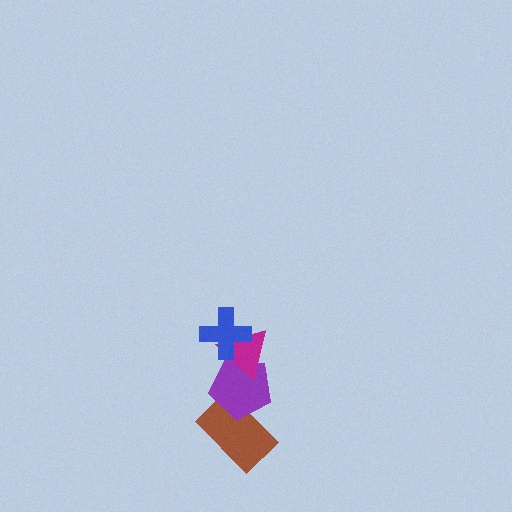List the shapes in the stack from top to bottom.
From top to bottom: the blue cross, the magenta triangle, the purple pentagon, the brown rectangle.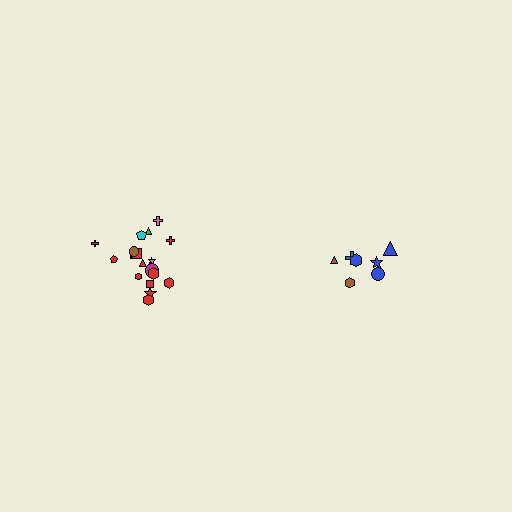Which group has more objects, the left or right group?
The left group.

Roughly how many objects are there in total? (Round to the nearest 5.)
Roughly 25 objects in total.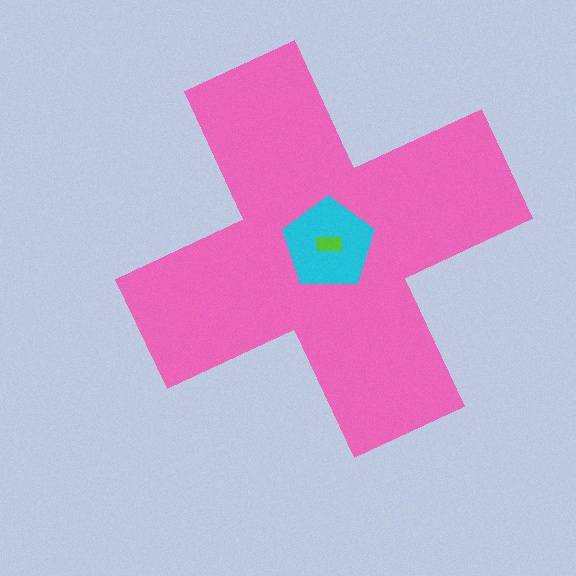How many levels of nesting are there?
3.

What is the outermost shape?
The pink cross.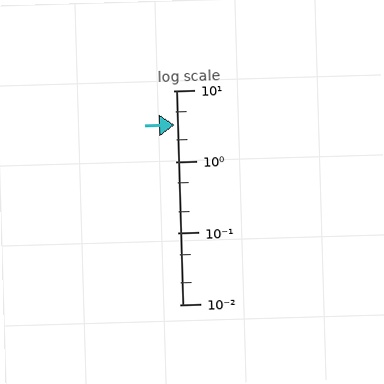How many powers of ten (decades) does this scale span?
The scale spans 3 decades, from 0.01 to 10.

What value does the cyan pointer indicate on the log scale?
The pointer indicates approximately 3.3.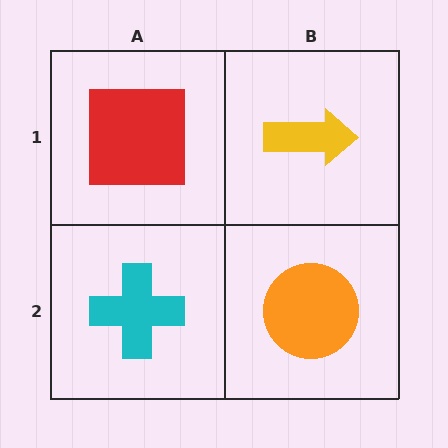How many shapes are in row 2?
2 shapes.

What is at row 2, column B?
An orange circle.